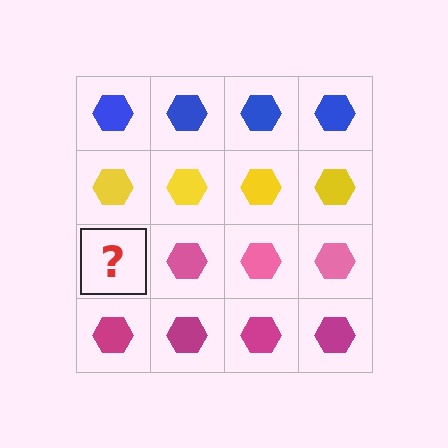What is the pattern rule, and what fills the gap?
The rule is that each row has a consistent color. The gap should be filled with a pink hexagon.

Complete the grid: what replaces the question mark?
The question mark should be replaced with a pink hexagon.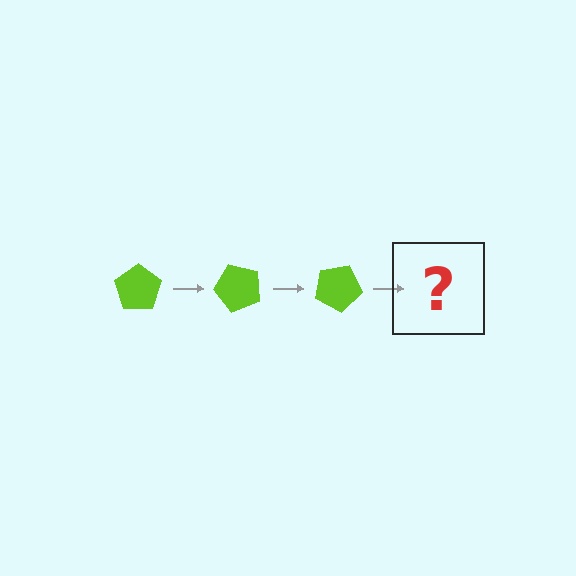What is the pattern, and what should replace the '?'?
The pattern is that the pentagon rotates 50 degrees each step. The '?' should be a lime pentagon rotated 150 degrees.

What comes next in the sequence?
The next element should be a lime pentagon rotated 150 degrees.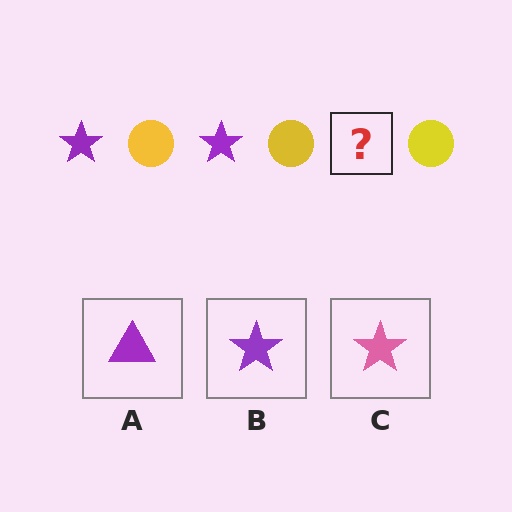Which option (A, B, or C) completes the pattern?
B.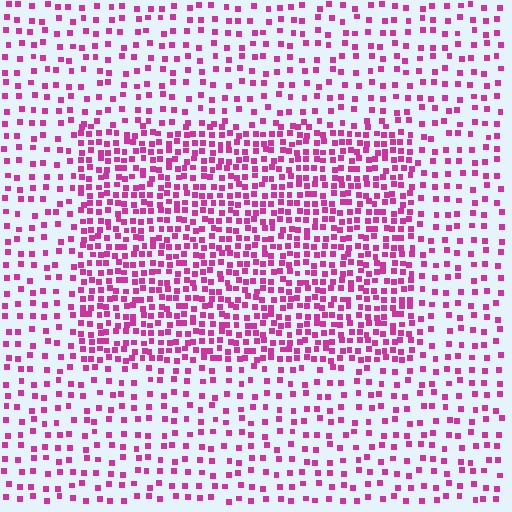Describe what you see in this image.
The image contains small magenta elements arranged at two different densities. A rectangle-shaped region is visible where the elements are more densely packed than the surrounding area.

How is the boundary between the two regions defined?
The boundary is defined by a change in element density (approximately 2.2x ratio). All elements are the same color, size, and shape.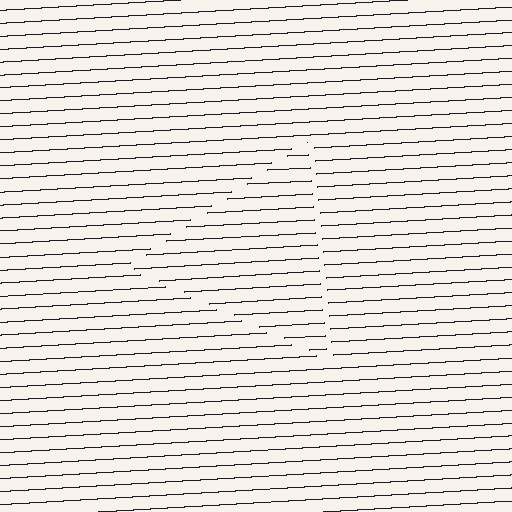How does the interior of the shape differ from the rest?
The interior of the shape contains the same grating, shifted by half a period — the contour is defined by the phase discontinuity where line-ends from the inner and outer gratings abut.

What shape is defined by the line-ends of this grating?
An illusory triangle. The interior of the shape contains the same grating, shifted by half a period — the contour is defined by the phase discontinuity where line-ends from the inner and outer gratings abut.